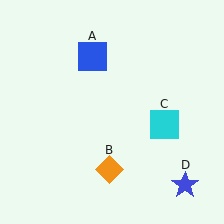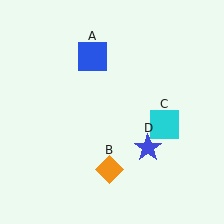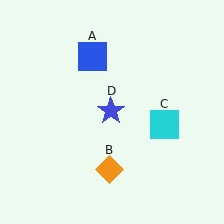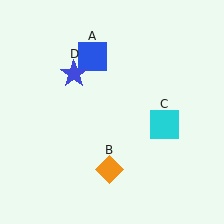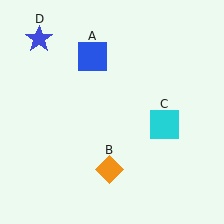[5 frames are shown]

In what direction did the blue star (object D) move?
The blue star (object D) moved up and to the left.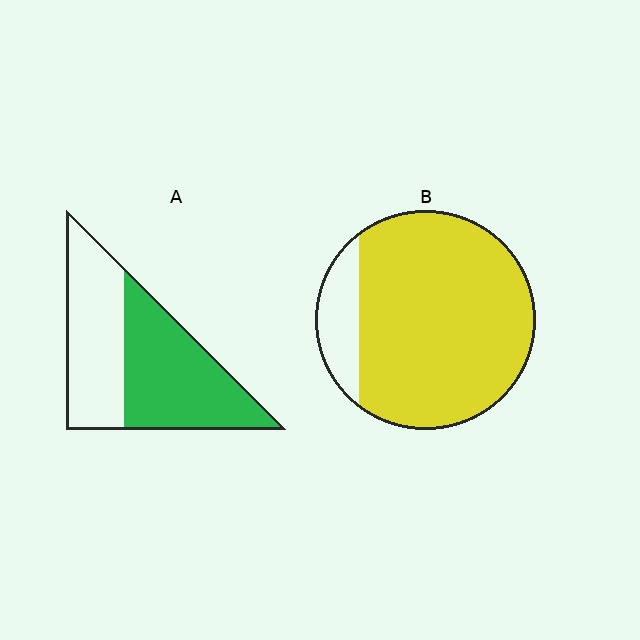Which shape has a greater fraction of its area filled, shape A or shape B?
Shape B.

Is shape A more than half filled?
Yes.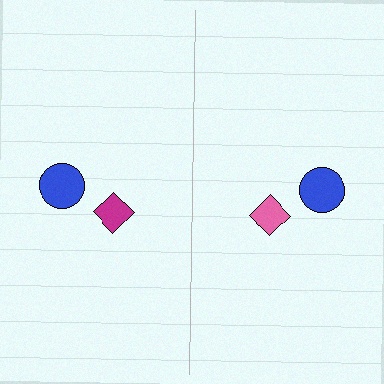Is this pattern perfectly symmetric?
No, the pattern is not perfectly symmetric. The pink diamond on the right side breaks the symmetry — its mirror counterpart is magenta.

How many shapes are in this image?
There are 4 shapes in this image.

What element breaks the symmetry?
The pink diamond on the right side breaks the symmetry — its mirror counterpart is magenta.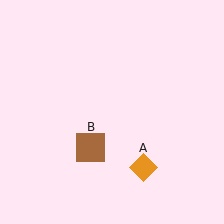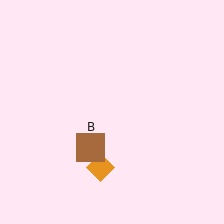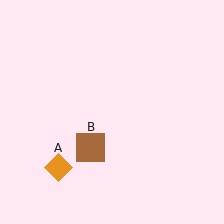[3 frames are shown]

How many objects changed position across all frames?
1 object changed position: orange diamond (object A).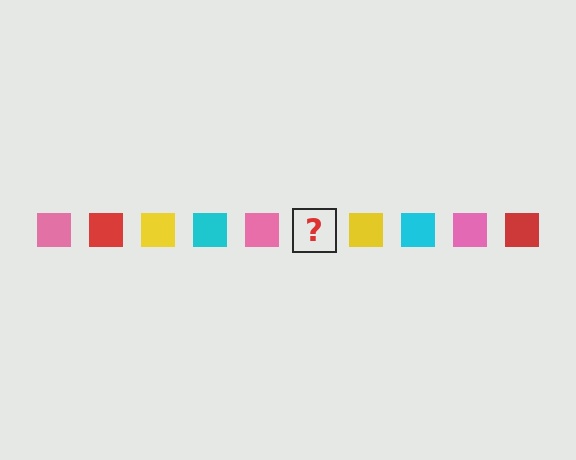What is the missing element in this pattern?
The missing element is a red square.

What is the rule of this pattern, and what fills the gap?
The rule is that the pattern cycles through pink, red, yellow, cyan squares. The gap should be filled with a red square.